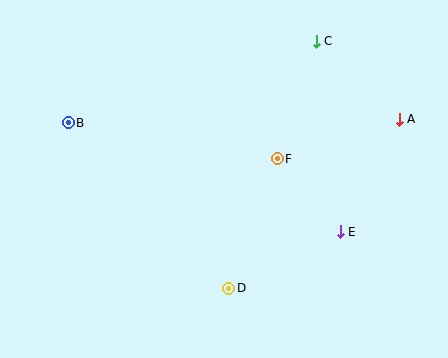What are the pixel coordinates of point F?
Point F is at (277, 159).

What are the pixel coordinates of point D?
Point D is at (229, 288).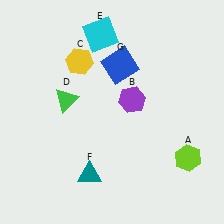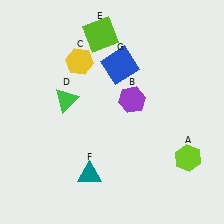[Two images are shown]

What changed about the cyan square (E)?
In Image 1, E is cyan. In Image 2, it changed to lime.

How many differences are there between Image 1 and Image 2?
There is 1 difference between the two images.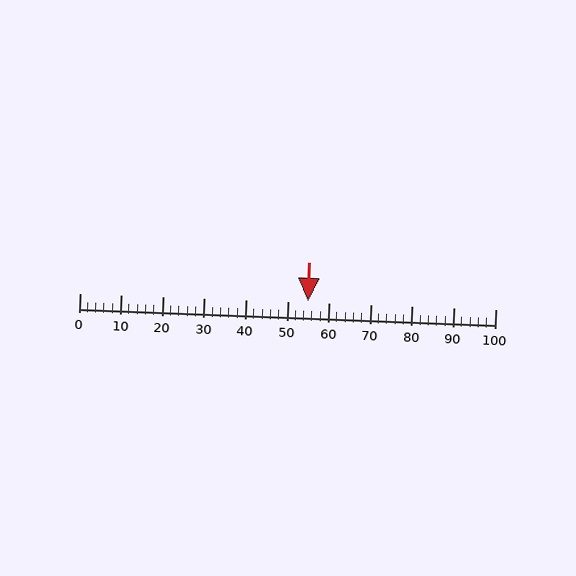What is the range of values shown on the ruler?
The ruler shows values from 0 to 100.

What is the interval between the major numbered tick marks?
The major tick marks are spaced 10 units apart.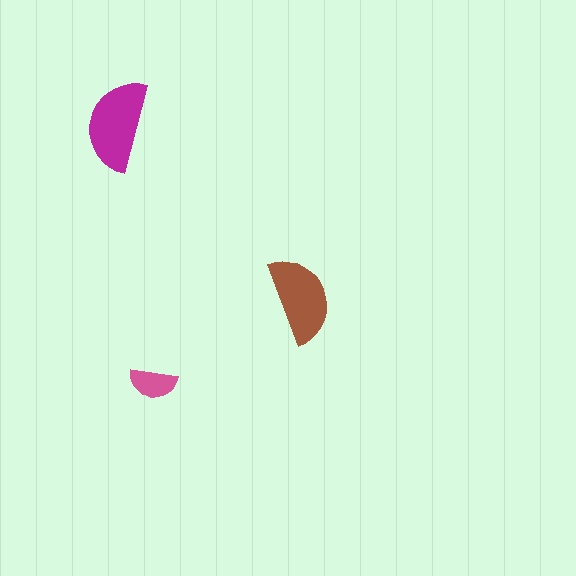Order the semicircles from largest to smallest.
the magenta one, the brown one, the pink one.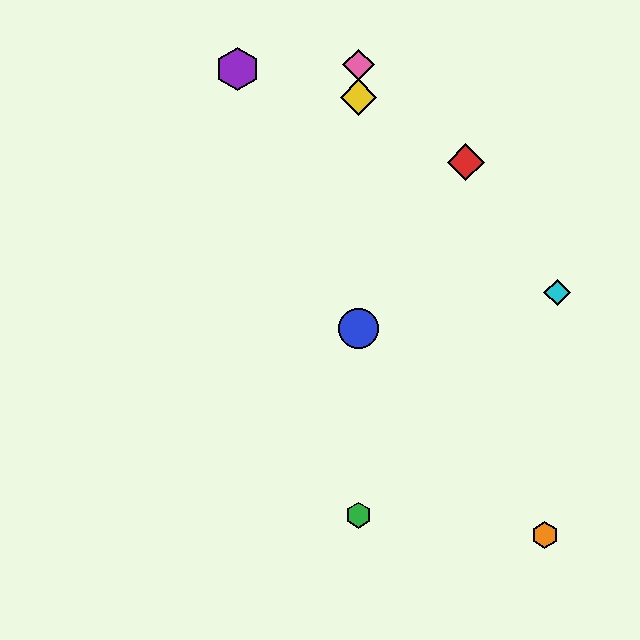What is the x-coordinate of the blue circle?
The blue circle is at x≈359.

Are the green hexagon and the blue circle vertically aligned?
Yes, both are at x≈359.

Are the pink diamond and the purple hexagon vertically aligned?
No, the pink diamond is at x≈359 and the purple hexagon is at x≈238.